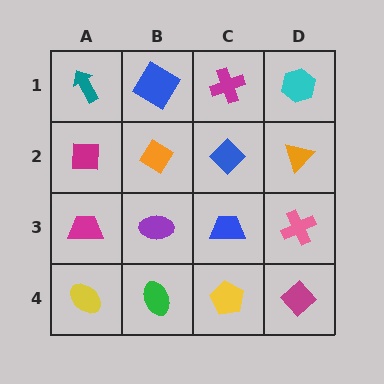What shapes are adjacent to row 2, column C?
A magenta cross (row 1, column C), a blue trapezoid (row 3, column C), an orange diamond (row 2, column B), an orange triangle (row 2, column D).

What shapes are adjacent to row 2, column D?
A cyan hexagon (row 1, column D), a pink cross (row 3, column D), a blue diamond (row 2, column C).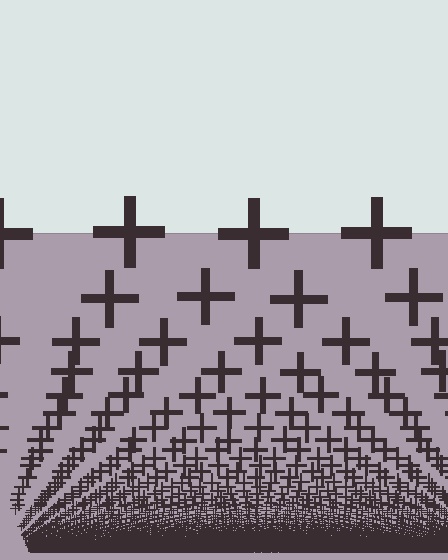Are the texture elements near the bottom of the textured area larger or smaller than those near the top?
Smaller. The gradient is inverted — elements near the bottom are smaller and denser.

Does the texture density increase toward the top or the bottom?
Density increases toward the bottom.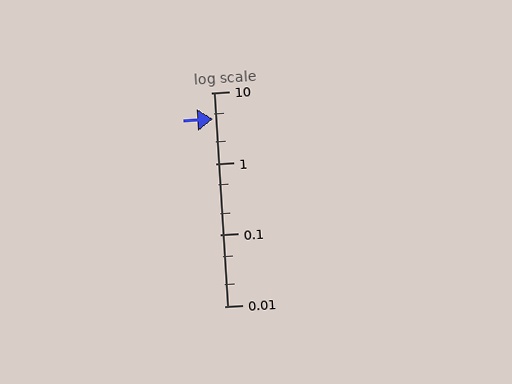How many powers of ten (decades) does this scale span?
The scale spans 3 decades, from 0.01 to 10.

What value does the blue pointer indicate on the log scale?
The pointer indicates approximately 4.2.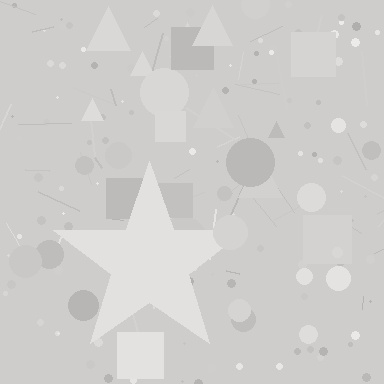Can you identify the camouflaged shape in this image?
The camouflaged shape is a star.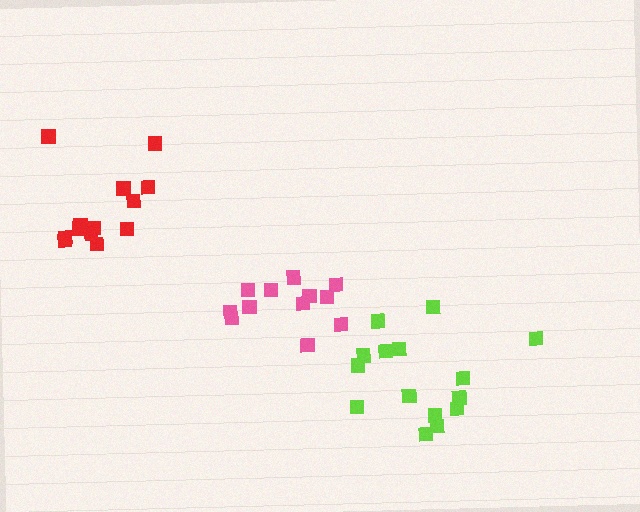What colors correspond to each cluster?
The clusters are colored: pink, lime, red.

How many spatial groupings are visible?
There are 3 spatial groupings.